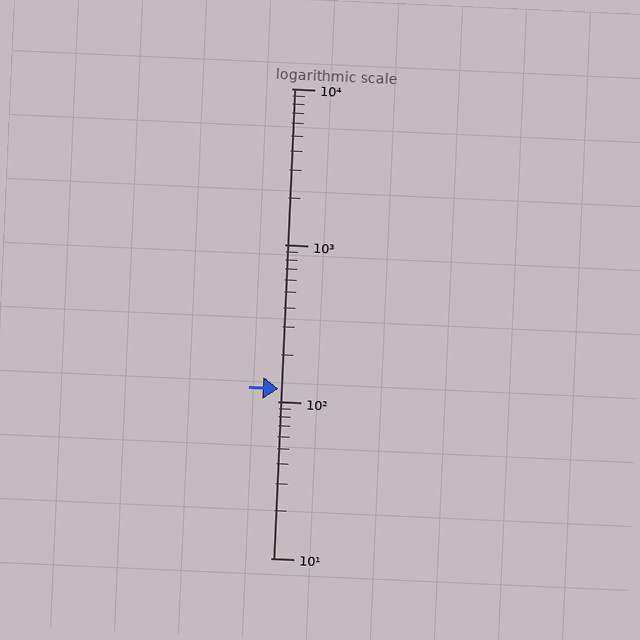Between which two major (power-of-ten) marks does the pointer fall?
The pointer is between 100 and 1000.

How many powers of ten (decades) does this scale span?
The scale spans 3 decades, from 10 to 10000.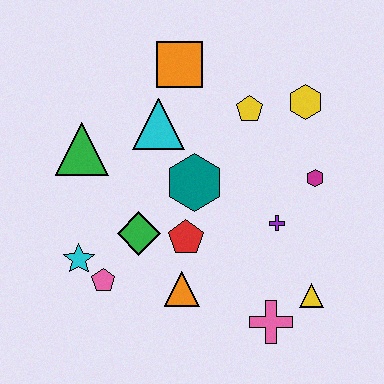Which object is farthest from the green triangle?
The yellow triangle is farthest from the green triangle.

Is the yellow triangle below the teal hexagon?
Yes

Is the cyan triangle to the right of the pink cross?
No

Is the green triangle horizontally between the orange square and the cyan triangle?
No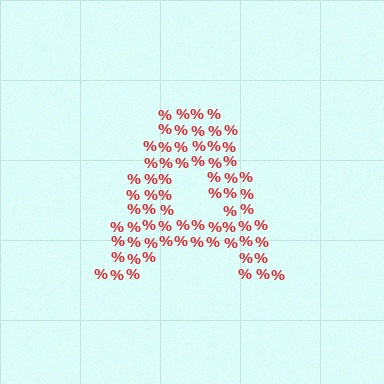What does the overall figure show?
The overall figure shows the letter A.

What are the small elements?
The small elements are percent signs.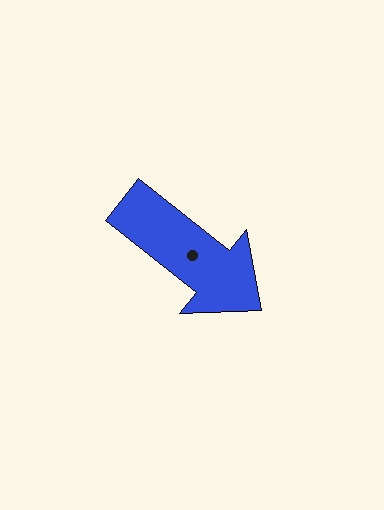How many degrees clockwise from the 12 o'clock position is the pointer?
Approximately 128 degrees.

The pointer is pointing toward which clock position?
Roughly 4 o'clock.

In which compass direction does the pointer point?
Southeast.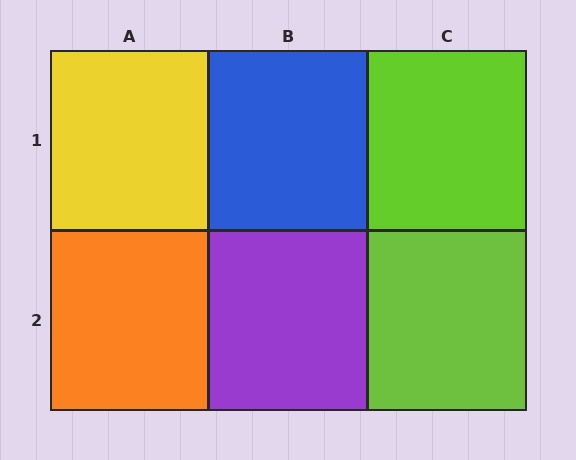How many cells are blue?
1 cell is blue.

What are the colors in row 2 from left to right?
Orange, purple, lime.